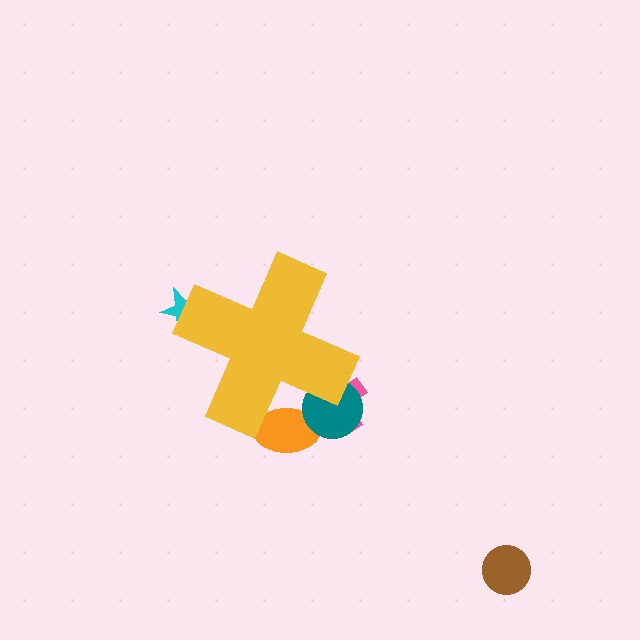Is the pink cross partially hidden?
Yes, the pink cross is partially hidden behind the yellow cross.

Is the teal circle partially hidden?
Yes, the teal circle is partially hidden behind the yellow cross.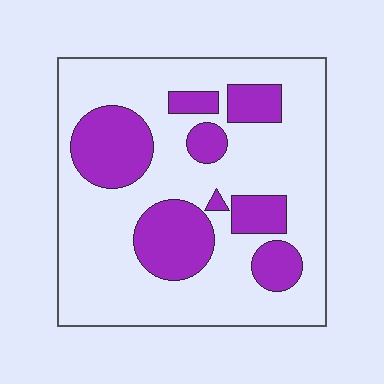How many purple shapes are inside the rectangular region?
8.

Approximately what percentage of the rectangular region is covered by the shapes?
Approximately 30%.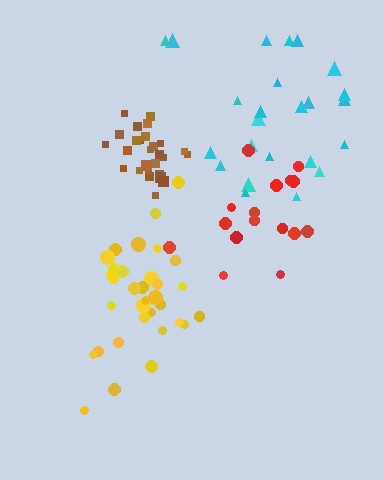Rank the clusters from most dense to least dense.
brown, yellow, red, cyan.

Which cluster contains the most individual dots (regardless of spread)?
Yellow (33).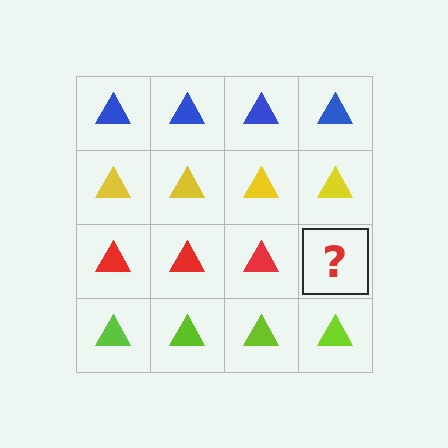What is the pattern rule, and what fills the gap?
The rule is that each row has a consistent color. The gap should be filled with a red triangle.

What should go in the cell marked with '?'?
The missing cell should contain a red triangle.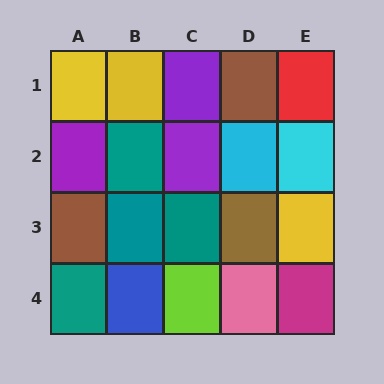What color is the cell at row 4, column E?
Magenta.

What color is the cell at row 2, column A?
Purple.